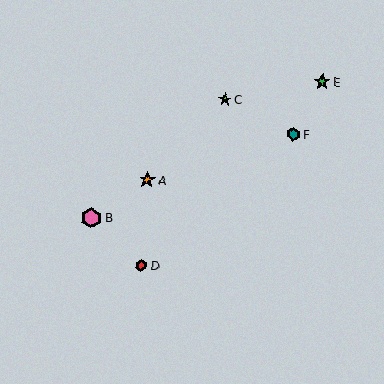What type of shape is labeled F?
Shape F is a teal hexagon.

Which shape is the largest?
The pink hexagon (labeled B) is the largest.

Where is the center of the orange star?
The center of the orange star is at (147, 180).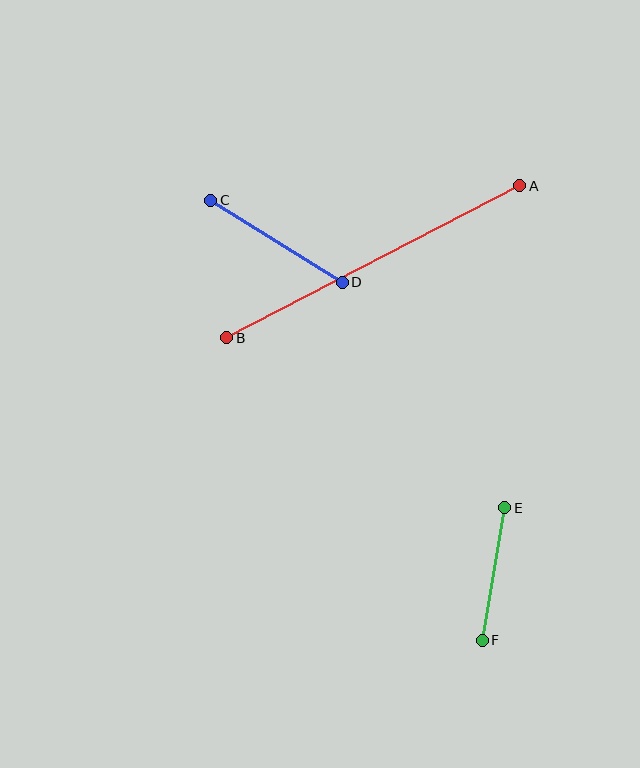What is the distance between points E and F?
The distance is approximately 135 pixels.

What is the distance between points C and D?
The distance is approximately 155 pixels.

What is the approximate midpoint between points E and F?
The midpoint is at approximately (493, 574) pixels.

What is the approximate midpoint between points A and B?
The midpoint is at approximately (373, 262) pixels.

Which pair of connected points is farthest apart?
Points A and B are farthest apart.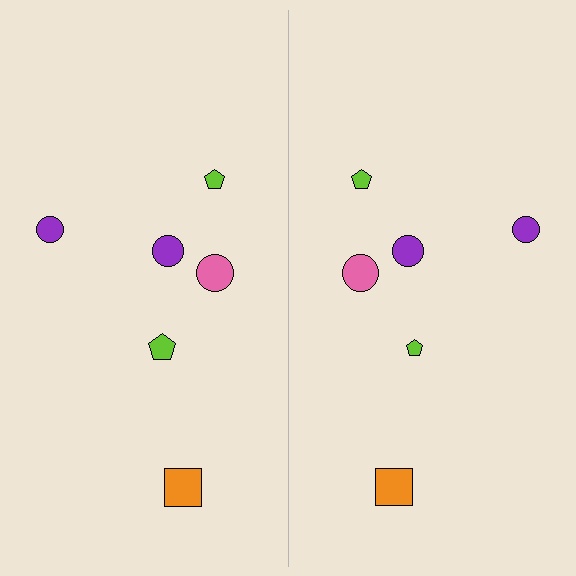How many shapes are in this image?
There are 12 shapes in this image.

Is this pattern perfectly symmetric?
No, the pattern is not perfectly symmetric. The lime pentagon on the right side has a different size than its mirror counterpart.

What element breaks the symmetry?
The lime pentagon on the right side has a different size than its mirror counterpart.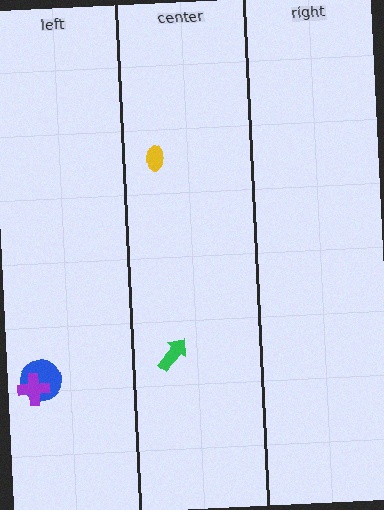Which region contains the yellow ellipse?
The center region.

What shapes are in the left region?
The blue circle, the purple cross.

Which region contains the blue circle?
The left region.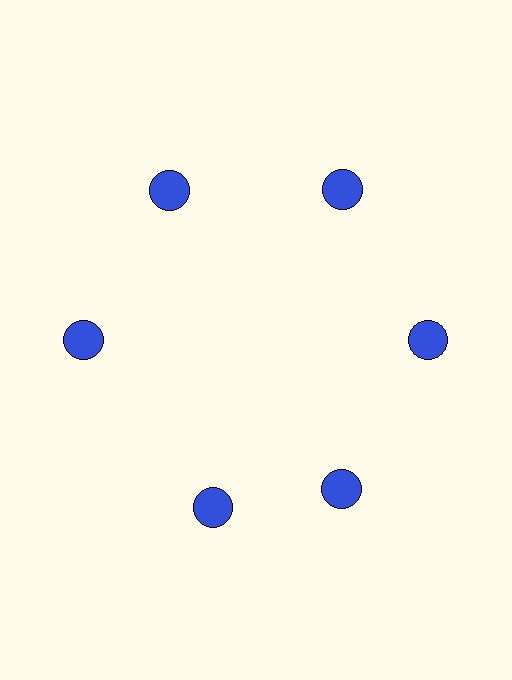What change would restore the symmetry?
The symmetry would be restored by rotating it back into even spacing with its neighbors so that all 6 circles sit at equal angles and equal distance from the center.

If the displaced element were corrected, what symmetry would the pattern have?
It would have 6-fold rotational symmetry — the pattern would map onto itself every 60 degrees.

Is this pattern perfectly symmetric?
No. The 6 blue circles are arranged in a ring, but one element near the 7 o'clock position is rotated out of alignment along the ring, breaking the 6-fold rotational symmetry.